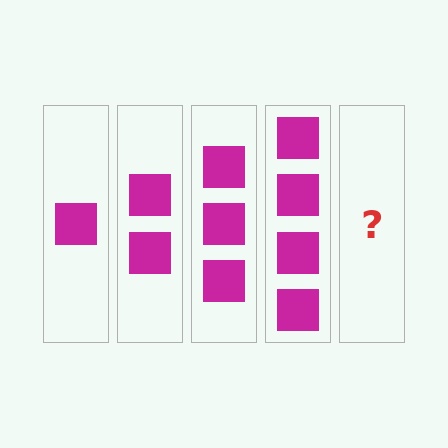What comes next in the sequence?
The next element should be 5 squares.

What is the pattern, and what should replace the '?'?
The pattern is that each step adds one more square. The '?' should be 5 squares.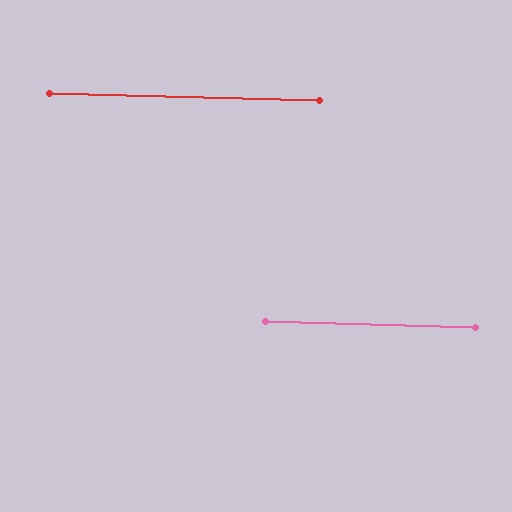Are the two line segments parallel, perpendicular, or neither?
Parallel — their directions differ by only 0.1°.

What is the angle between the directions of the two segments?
Approximately 0 degrees.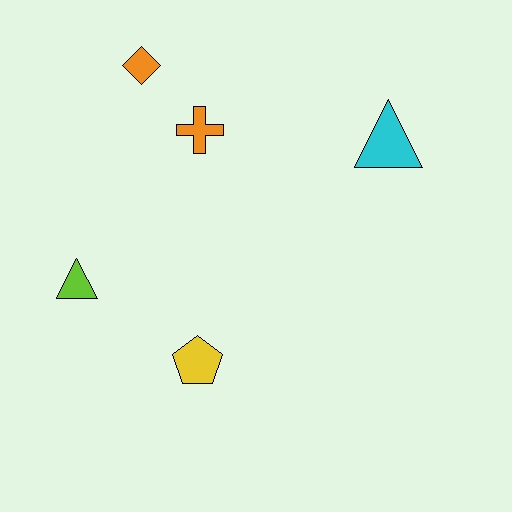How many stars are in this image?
There are no stars.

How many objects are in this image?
There are 5 objects.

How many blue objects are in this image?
There are no blue objects.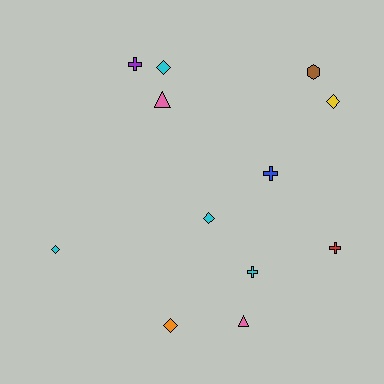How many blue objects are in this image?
There is 1 blue object.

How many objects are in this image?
There are 12 objects.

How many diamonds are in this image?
There are 5 diamonds.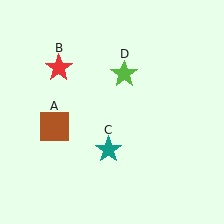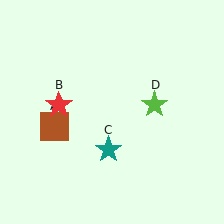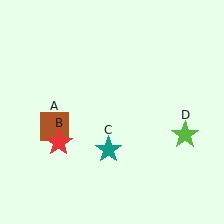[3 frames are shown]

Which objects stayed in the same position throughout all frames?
Brown square (object A) and teal star (object C) remained stationary.